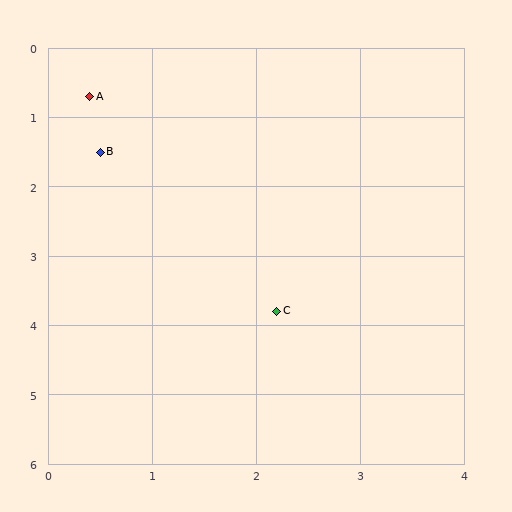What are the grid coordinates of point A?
Point A is at approximately (0.4, 0.7).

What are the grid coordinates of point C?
Point C is at approximately (2.2, 3.8).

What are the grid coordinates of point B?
Point B is at approximately (0.5, 1.5).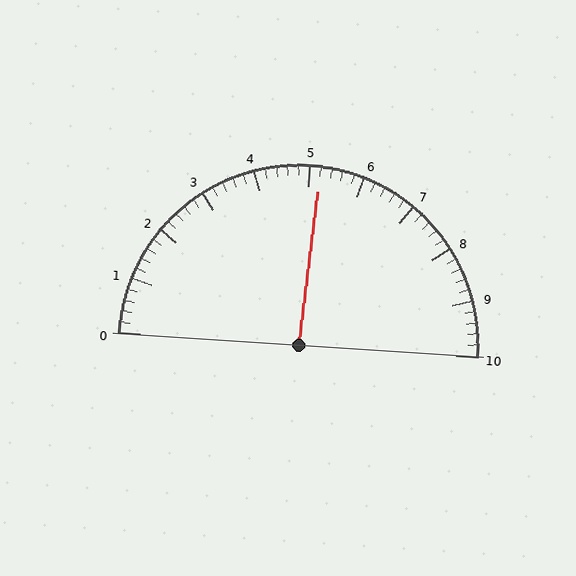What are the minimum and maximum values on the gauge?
The gauge ranges from 0 to 10.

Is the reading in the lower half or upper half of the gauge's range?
The reading is in the upper half of the range (0 to 10).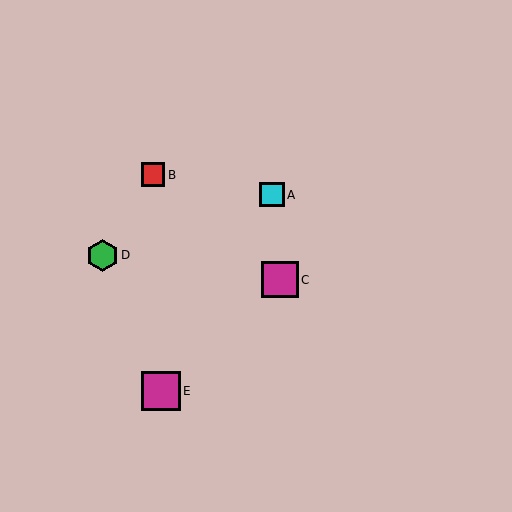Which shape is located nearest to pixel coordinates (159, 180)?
The red square (labeled B) at (153, 175) is nearest to that location.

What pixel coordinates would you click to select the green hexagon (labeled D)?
Click at (102, 255) to select the green hexagon D.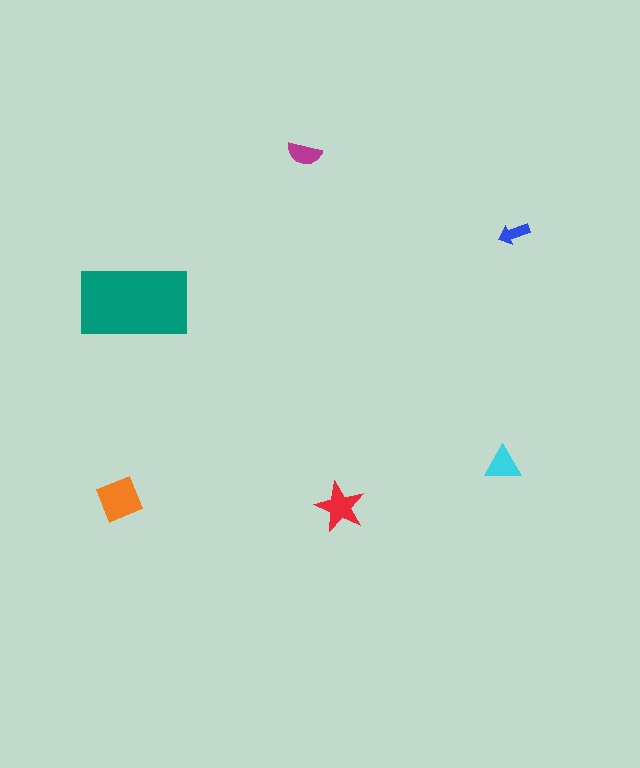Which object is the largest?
The teal rectangle.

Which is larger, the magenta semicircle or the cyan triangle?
The cyan triangle.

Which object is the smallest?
The blue arrow.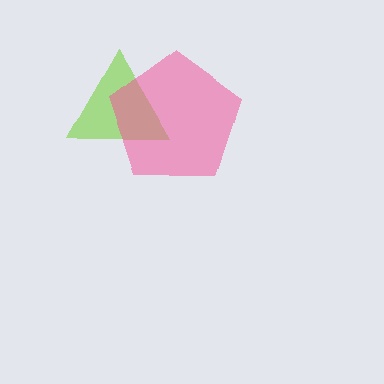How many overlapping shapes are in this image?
There are 2 overlapping shapes in the image.